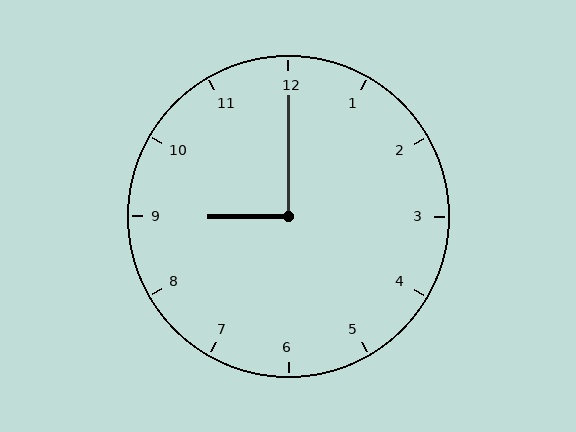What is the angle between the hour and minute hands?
Approximately 90 degrees.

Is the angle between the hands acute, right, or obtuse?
It is right.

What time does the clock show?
9:00.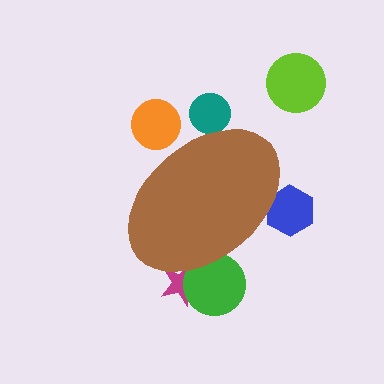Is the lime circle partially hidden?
No, the lime circle is fully visible.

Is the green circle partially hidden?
Yes, the green circle is partially hidden behind the brown ellipse.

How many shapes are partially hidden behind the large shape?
5 shapes are partially hidden.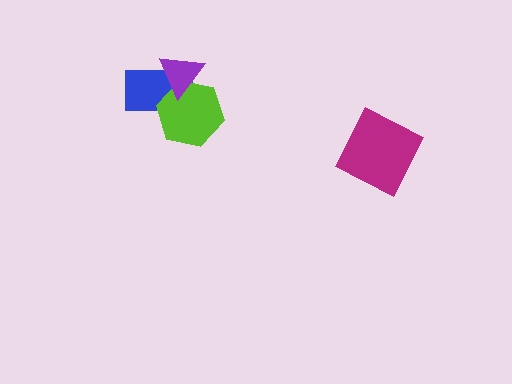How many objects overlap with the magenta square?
0 objects overlap with the magenta square.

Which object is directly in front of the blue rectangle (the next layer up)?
The lime hexagon is directly in front of the blue rectangle.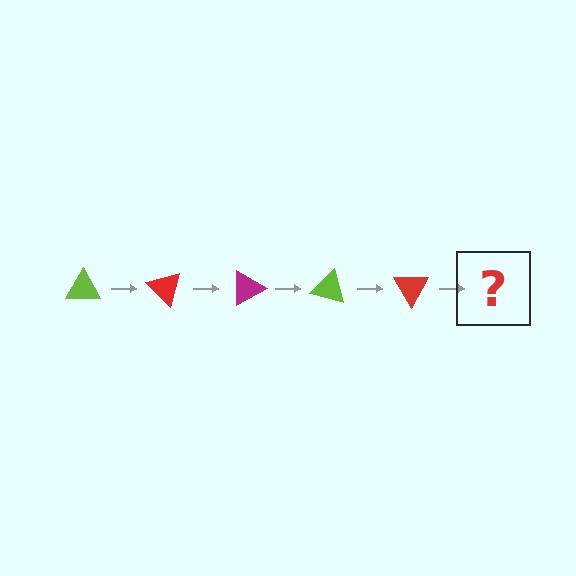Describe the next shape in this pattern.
It should be a magenta triangle, rotated 225 degrees from the start.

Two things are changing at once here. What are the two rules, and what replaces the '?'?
The two rules are that it rotates 45 degrees each step and the color cycles through lime, red, and magenta. The '?' should be a magenta triangle, rotated 225 degrees from the start.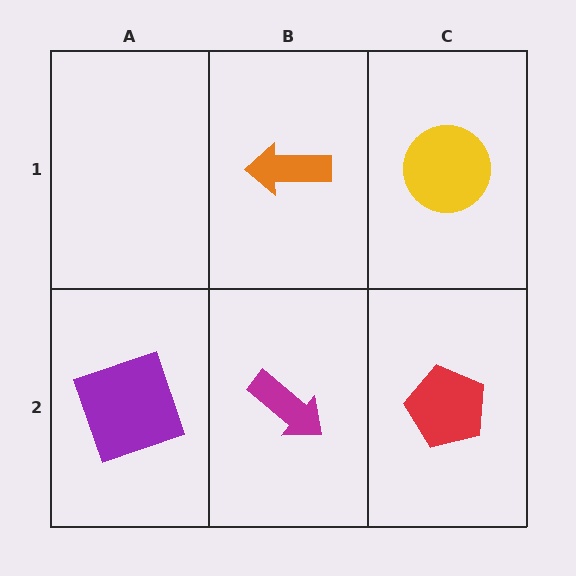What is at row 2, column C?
A red pentagon.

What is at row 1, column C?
A yellow circle.